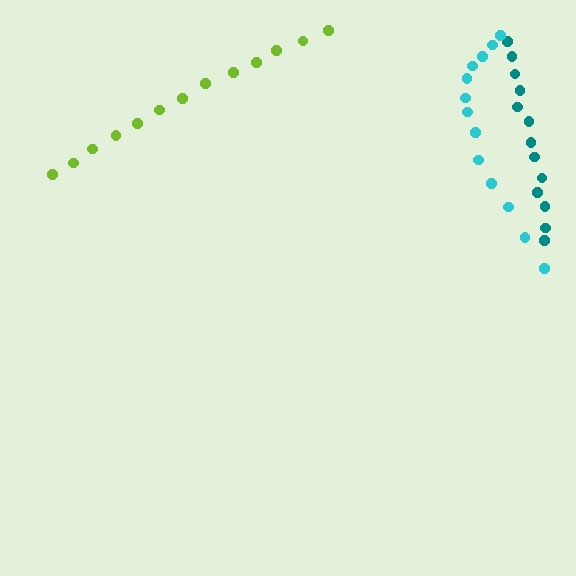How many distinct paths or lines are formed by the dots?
There are 3 distinct paths.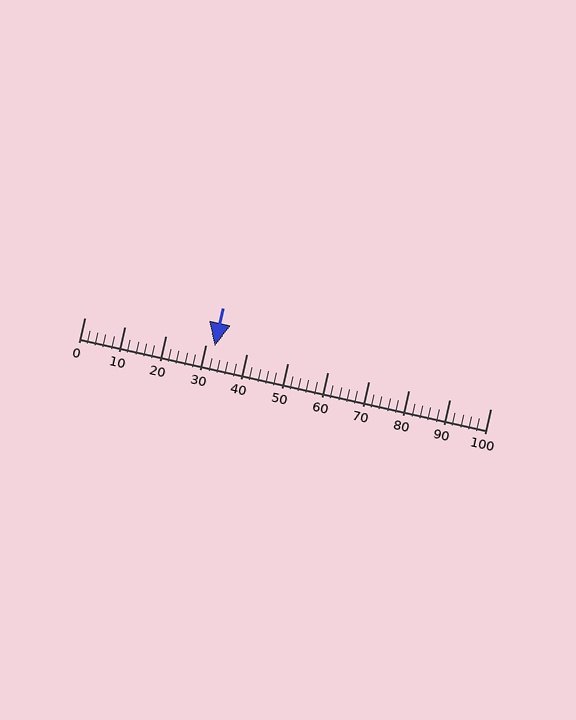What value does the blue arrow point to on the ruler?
The blue arrow points to approximately 32.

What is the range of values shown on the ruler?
The ruler shows values from 0 to 100.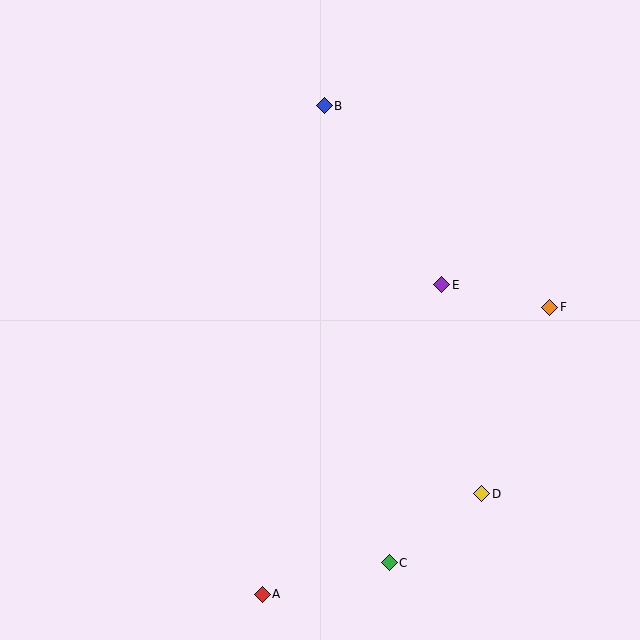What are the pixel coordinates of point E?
Point E is at (442, 285).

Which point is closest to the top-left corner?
Point B is closest to the top-left corner.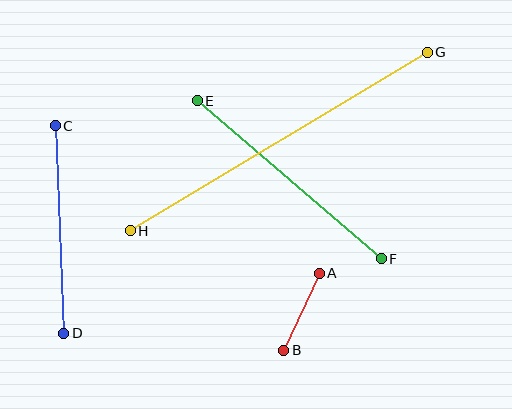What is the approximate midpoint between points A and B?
The midpoint is at approximately (301, 312) pixels.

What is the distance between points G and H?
The distance is approximately 347 pixels.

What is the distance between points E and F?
The distance is approximately 242 pixels.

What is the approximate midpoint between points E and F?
The midpoint is at approximately (289, 180) pixels.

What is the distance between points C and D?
The distance is approximately 207 pixels.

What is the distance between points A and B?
The distance is approximately 85 pixels.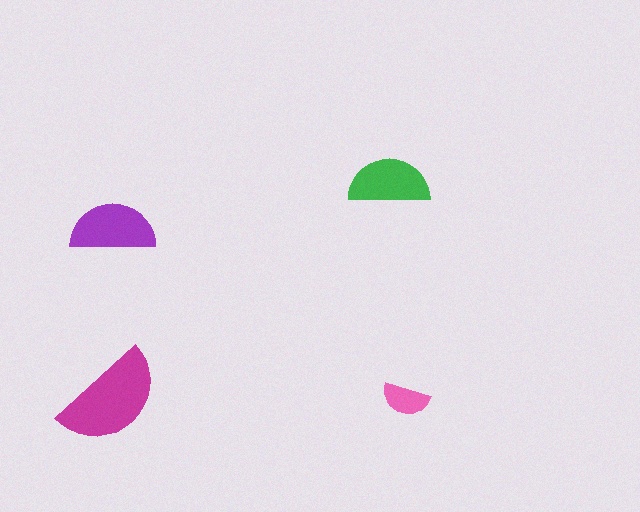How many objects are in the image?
There are 4 objects in the image.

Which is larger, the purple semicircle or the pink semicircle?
The purple one.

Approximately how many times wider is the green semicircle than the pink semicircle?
About 1.5 times wider.